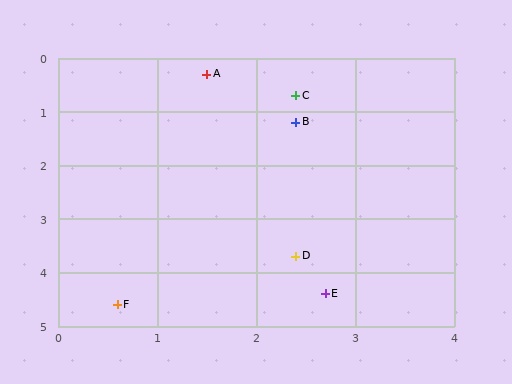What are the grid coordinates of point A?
Point A is at approximately (1.5, 0.3).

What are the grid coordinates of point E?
Point E is at approximately (2.7, 4.4).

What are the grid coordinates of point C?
Point C is at approximately (2.4, 0.7).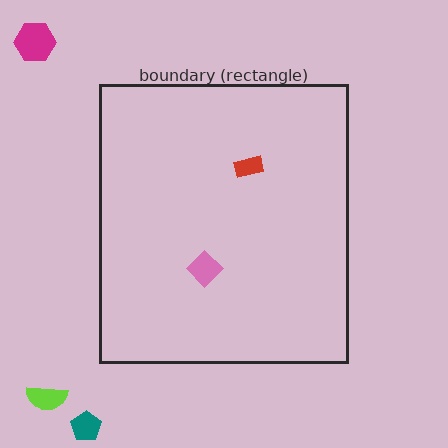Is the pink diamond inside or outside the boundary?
Inside.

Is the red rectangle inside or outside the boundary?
Inside.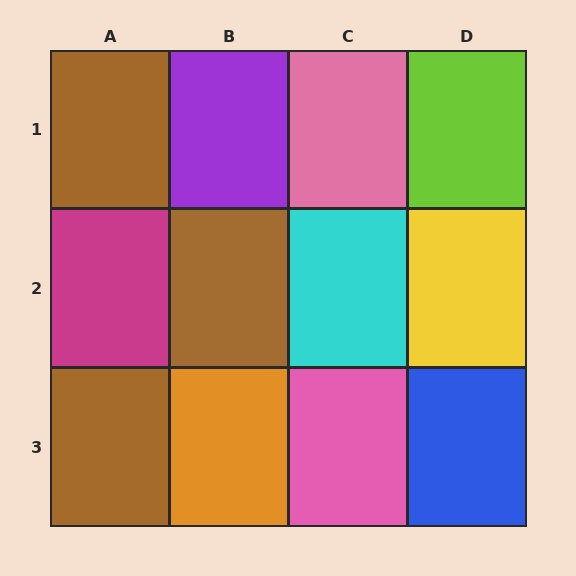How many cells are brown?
3 cells are brown.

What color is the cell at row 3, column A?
Brown.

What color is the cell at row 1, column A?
Brown.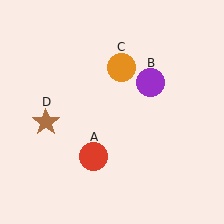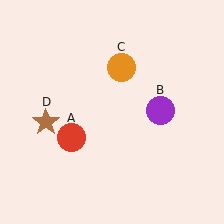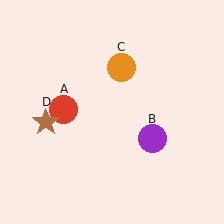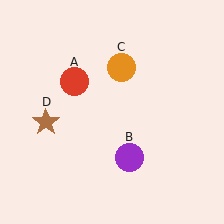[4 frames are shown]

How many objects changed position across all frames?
2 objects changed position: red circle (object A), purple circle (object B).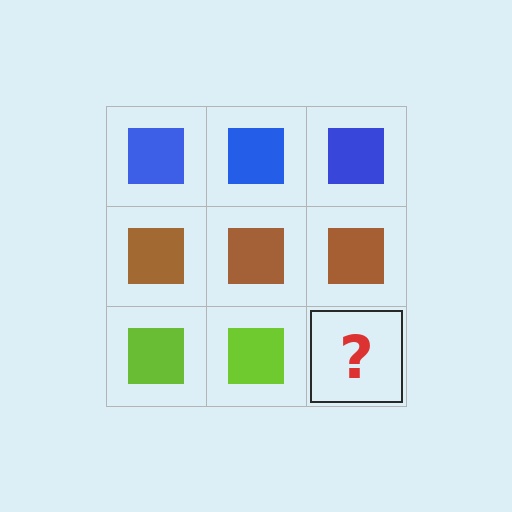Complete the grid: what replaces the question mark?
The question mark should be replaced with a lime square.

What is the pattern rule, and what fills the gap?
The rule is that each row has a consistent color. The gap should be filled with a lime square.